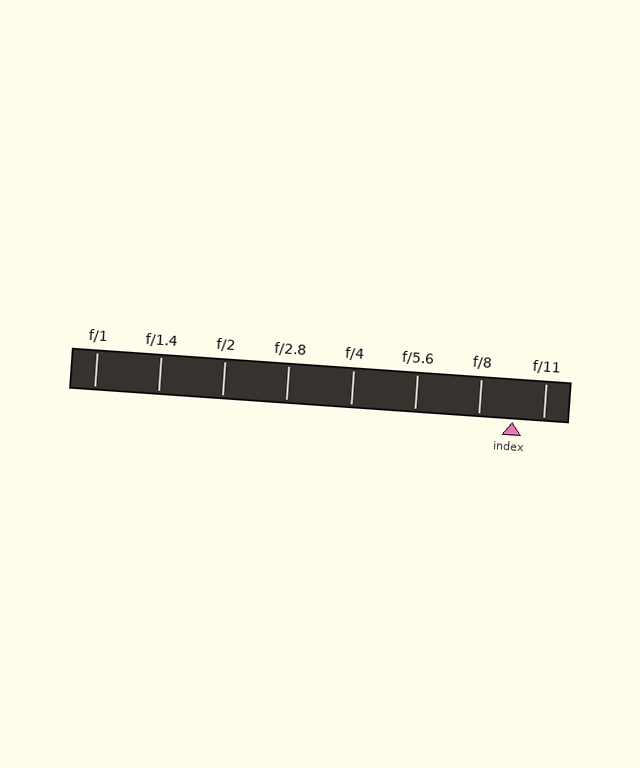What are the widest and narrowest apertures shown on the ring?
The widest aperture shown is f/1 and the narrowest is f/11.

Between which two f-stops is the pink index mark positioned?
The index mark is between f/8 and f/11.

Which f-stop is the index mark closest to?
The index mark is closest to f/11.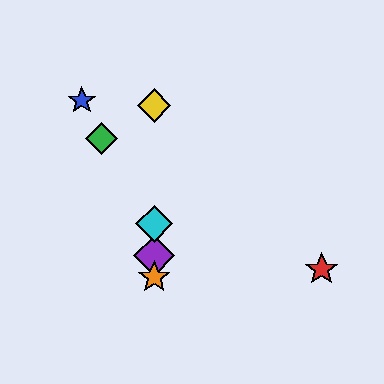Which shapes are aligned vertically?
The yellow diamond, the purple diamond, the orange star, the cyan diamond are aligned vertically.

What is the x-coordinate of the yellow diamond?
The yellow diamond is at x≈154.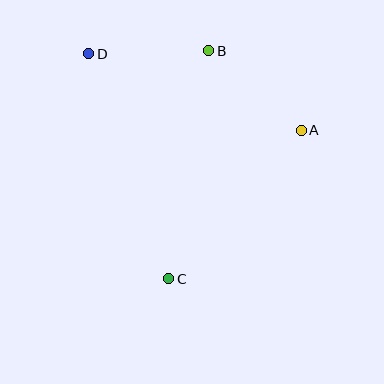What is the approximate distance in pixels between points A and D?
The distance between A and D is approximately 226 pixels.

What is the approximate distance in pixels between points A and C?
The distance between A and C is approximately 199 pixels.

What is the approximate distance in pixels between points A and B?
The distance between A and B is approximately 122 pixels.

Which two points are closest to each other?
Points B and D are closest to each other.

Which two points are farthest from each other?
Points C and D are farthest from each other.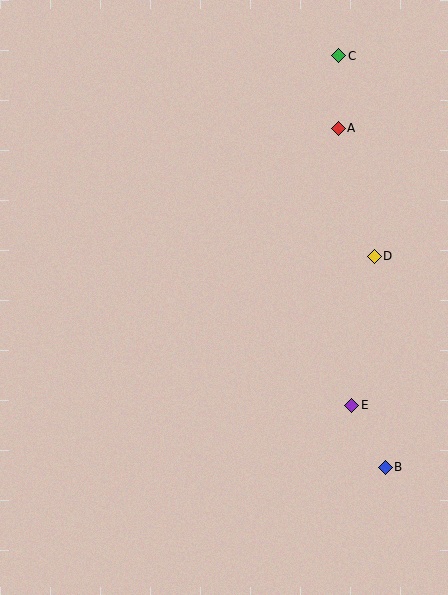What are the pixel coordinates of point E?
Point E is at (352, 405).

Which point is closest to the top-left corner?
Point C is closest to the top-left corner.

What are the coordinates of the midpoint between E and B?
The midpoint between E and B is at (369, 436).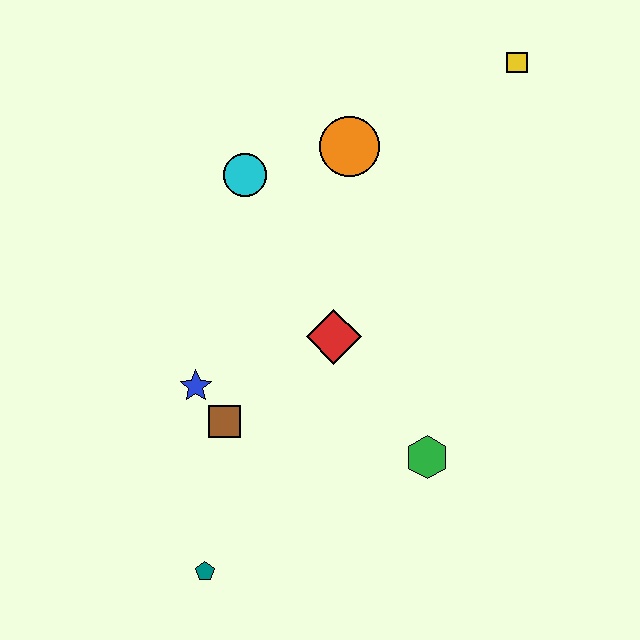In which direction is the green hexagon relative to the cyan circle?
The green hexagon is below the cyan circle.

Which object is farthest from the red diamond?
The yellow square is farthest from the red diamond.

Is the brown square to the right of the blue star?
Yes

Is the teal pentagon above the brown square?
No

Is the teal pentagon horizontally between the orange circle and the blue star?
Yes